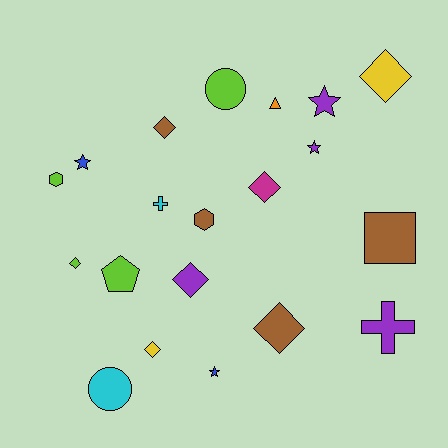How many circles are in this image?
There are 2 circles.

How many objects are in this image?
There are 20 objects.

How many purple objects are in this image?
There are 4 purple objects.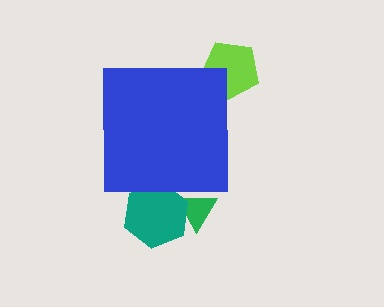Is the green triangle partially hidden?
Yes, the green triangle is partially hidden behind the blue square.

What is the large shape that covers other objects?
A blue square.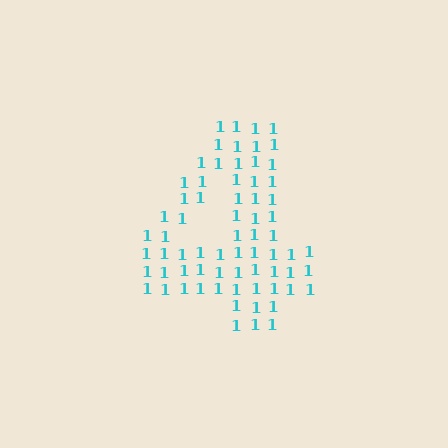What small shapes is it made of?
It is made of small digit 1's.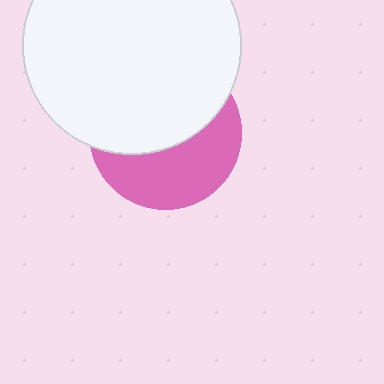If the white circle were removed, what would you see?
You would see the complete pink circle.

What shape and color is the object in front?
The object in front is a white circle.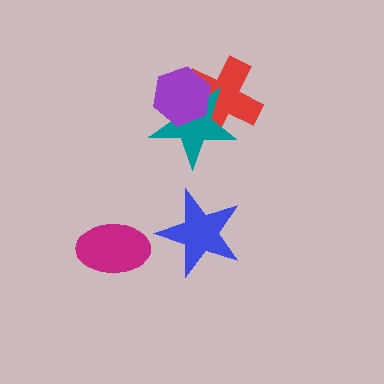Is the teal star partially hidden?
Yes, it is partially covered by another shape.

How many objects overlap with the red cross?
2 objects overlap with the red cross.